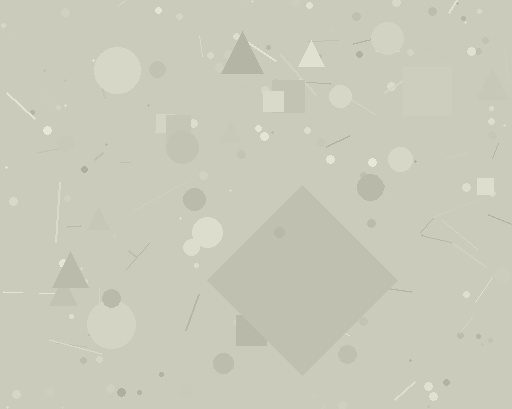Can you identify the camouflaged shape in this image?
The camouflaged shape is a diamond.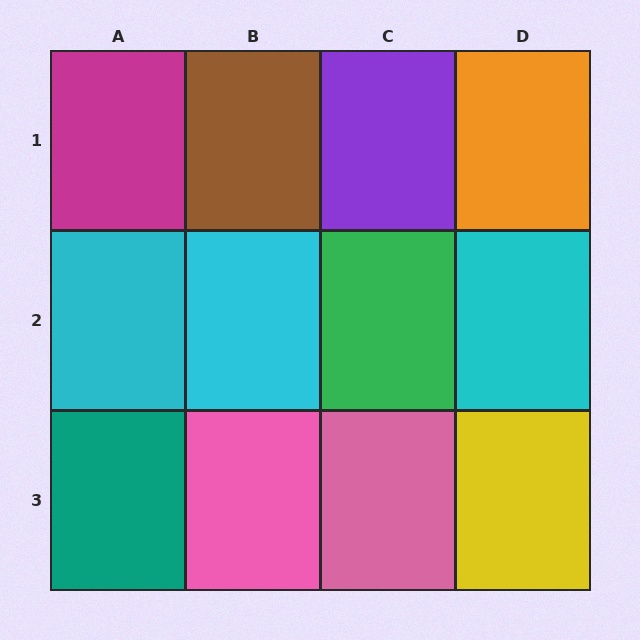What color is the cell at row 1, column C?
Purple.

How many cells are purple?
1 cell is purple.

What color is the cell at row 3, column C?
Pink.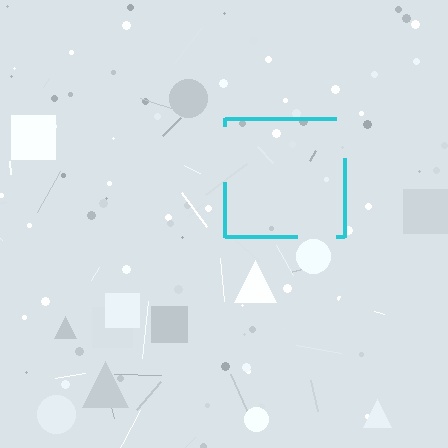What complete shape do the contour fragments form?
The contour fragments form a square.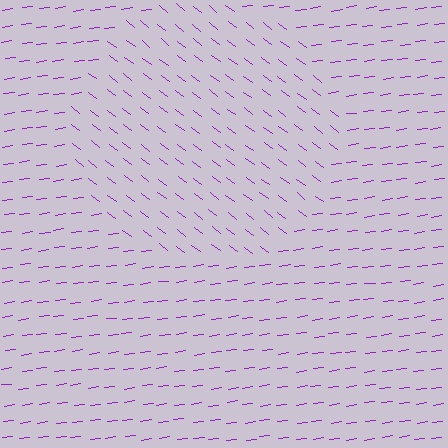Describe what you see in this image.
The image is filled with small purple line segments. A circle region in the image has lines oriented differently from the surrounding lines, creating a visible texture boundary.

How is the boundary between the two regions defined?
The boundary is defined purely by a change in line orientation (approximately 45 degrees difference). All lines are the same color and thickness.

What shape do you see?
I see a circle.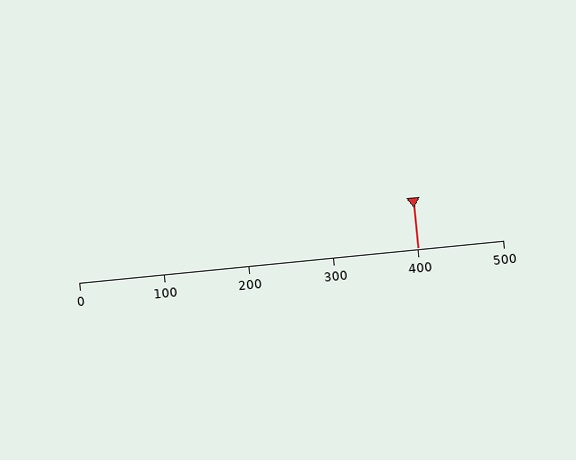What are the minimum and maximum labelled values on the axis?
The axis runs from 0 to 500.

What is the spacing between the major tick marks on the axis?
The major ticks are spaced 100 apart.